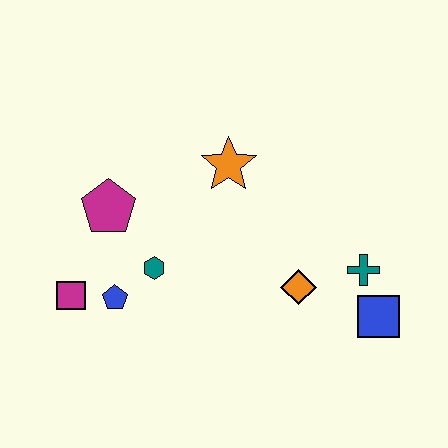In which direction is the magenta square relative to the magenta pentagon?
The magenta square is below the magenta pentagon.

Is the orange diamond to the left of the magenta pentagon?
No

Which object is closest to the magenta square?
The blue pentagon is closest to the magenta square.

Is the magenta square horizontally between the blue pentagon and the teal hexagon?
No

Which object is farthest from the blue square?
The magenta square is farthest from the blue square.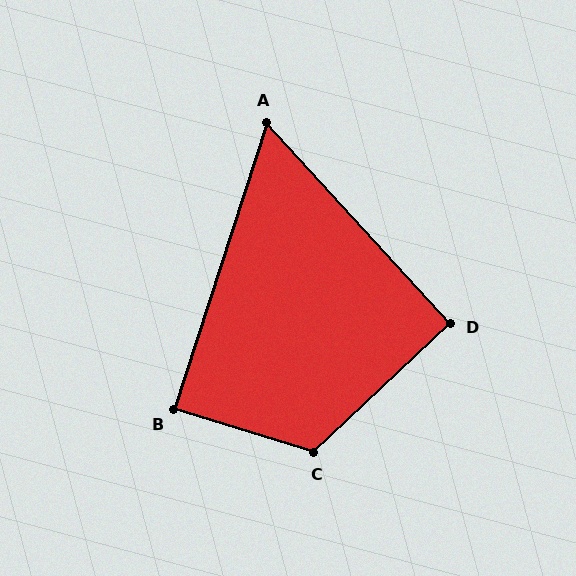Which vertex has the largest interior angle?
C, at approximately 119 degrees.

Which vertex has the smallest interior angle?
A, at approximately 61 degrees.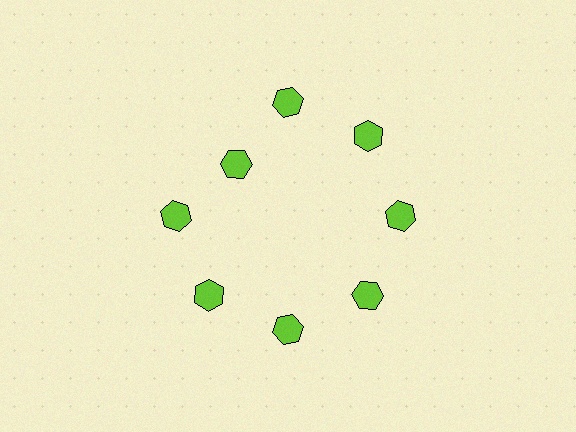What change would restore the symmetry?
The symmetry would be restored by moving it outward, back onto the ring so that all 8 hexagons sit at equal angles and equal distance from the center.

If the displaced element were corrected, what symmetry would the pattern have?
It would have 8-fold rotational symmetry — the pattern would map onto itself every 45 degrees.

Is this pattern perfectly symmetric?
No. The 8 lime hexagons are arranged in a ring, but one element near the 10 o'clock position is pulled inward toward the center, breaking the 8-fold rotational symmetry.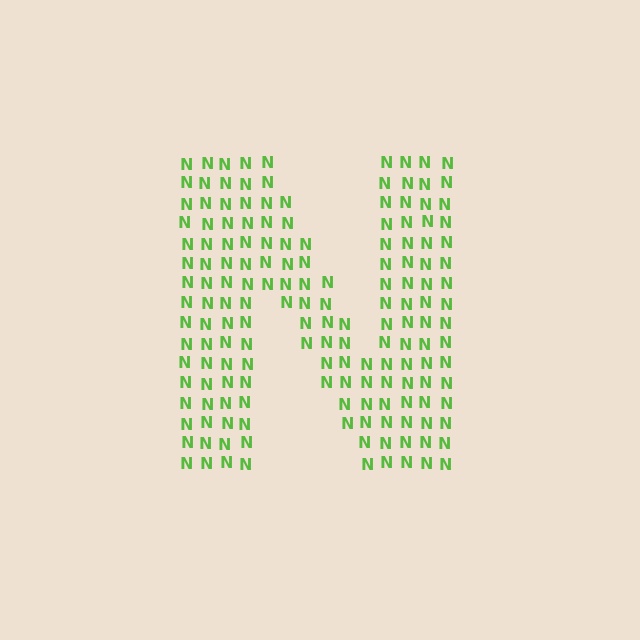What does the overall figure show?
The overall figure shows the letter N.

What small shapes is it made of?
It is made of small letter N's.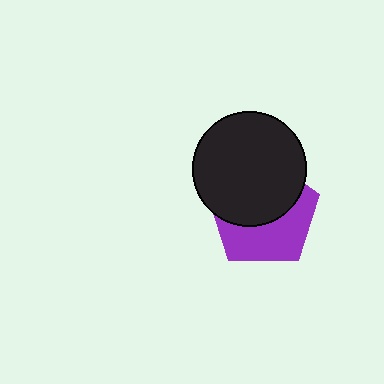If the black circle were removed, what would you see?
You would see the complete purple pentagon.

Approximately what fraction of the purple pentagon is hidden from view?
Roughly 53% of the purple pentagon is hidden behind the black circle.